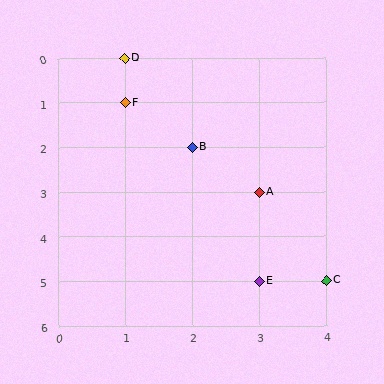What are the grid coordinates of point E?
Point E is at grid coordinates (3, 5).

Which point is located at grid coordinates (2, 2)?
Point B is at (2, 2).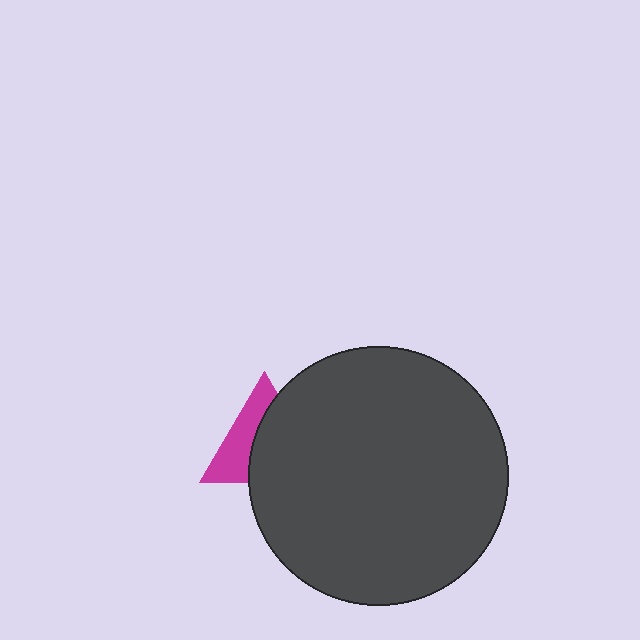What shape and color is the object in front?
The object in front is a dark gray circle.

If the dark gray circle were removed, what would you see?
You would see the complete magenta triangle.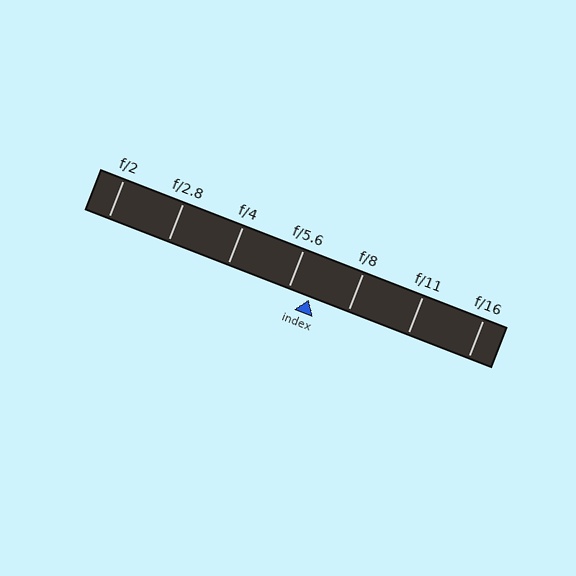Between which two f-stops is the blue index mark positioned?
The index mark is between f/5.6 and f/8.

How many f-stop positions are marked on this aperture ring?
There are 7 f-stop positions marked.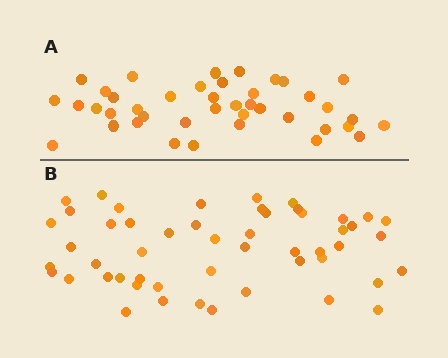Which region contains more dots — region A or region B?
Region B (the bottom region) has more dots.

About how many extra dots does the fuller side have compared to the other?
Region B has roughly 10 or so more dots than region A.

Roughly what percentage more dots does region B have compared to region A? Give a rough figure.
About 25% more.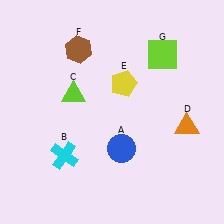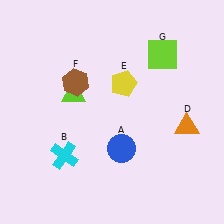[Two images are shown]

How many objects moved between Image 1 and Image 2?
1 object moved between the two images.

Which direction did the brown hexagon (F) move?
The brown hexagon (F) moved down.